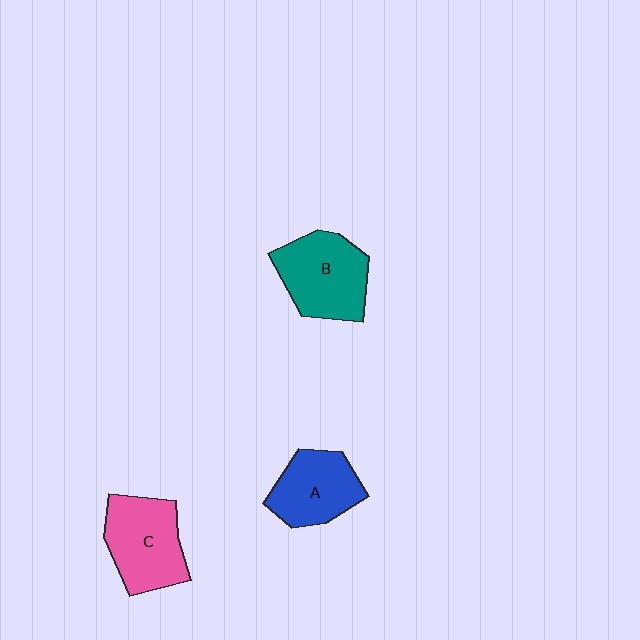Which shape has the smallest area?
Shape A (blue).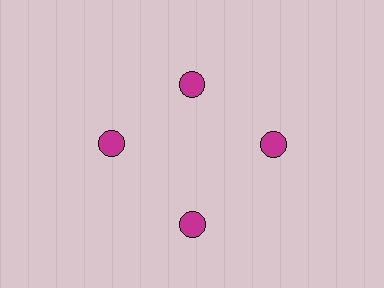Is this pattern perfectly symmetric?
No. The 4 magenta circles are arranged in a ring, but one element near the 12 o'clock position is pulled inward toward the center, breaking the 4-fold rotational symmetry.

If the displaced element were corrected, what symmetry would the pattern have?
It would have 4-fold rotational symmetry — the pattern would map onto itself every 90 degrees.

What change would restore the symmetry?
The symmetry would be restored by moving it outward, back onto the ring so that all 4 circles sit at equal angles and equal distance from the center.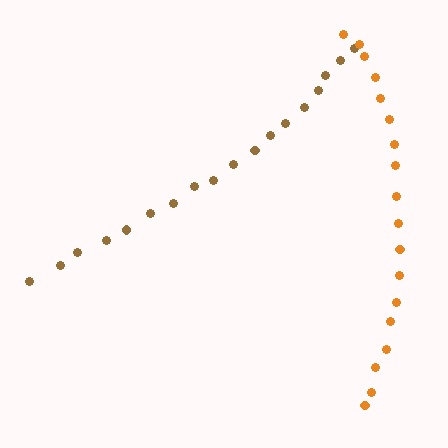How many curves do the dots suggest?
There are 2 distinct paths.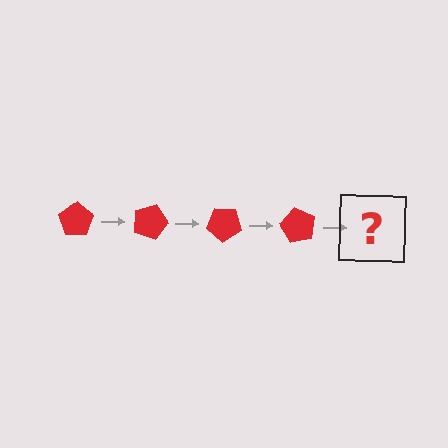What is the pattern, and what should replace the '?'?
The pattern is that the pentagon rotates 20 degrees each step. The '?' should be a red pentagon rotated 80 degrees.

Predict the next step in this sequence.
The next step is a red pentagon rotated 80 degrees.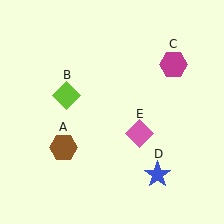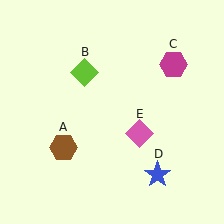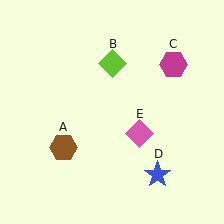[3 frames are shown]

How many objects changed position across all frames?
1 object changed position: lime diamond (object B).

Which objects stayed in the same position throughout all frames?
Brown hexagon (object A) and magenta hexagon (object C) and blue star (object D) and pink diamond (object E) remained stationary.